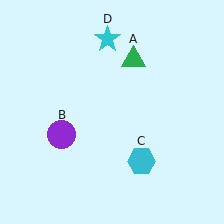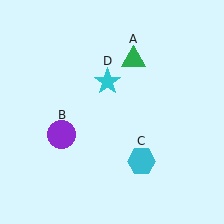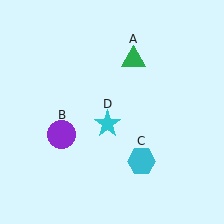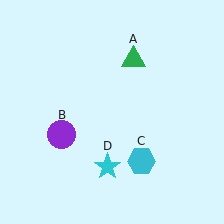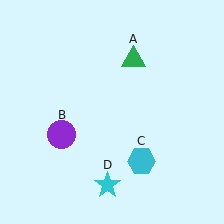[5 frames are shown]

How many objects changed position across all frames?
1 object changed position: cyan star (object D).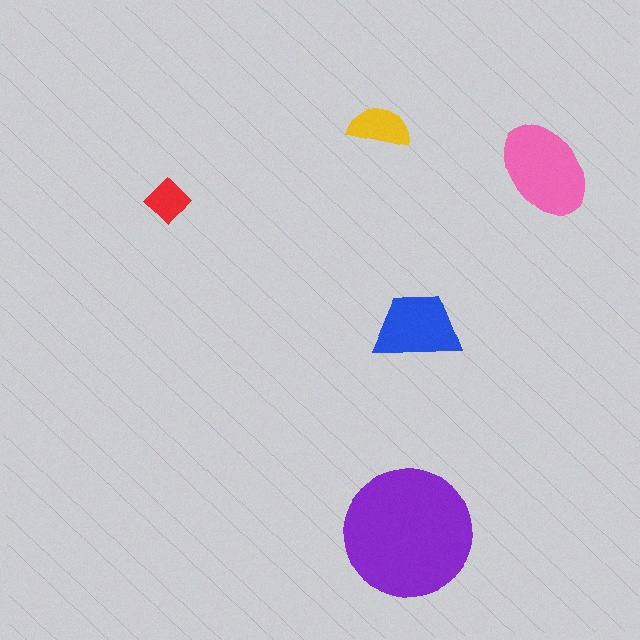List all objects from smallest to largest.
The red diamond, the yellow semicircle, the blue trapezoid, the pink ellipse, the purple circle.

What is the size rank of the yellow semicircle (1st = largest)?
4th.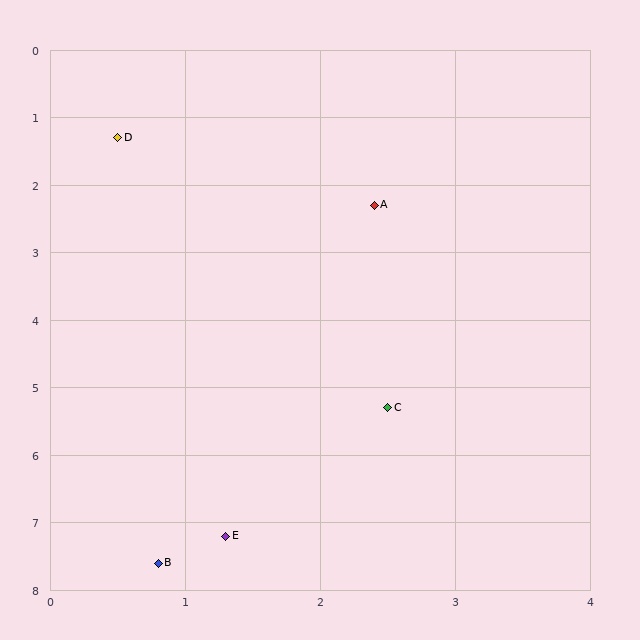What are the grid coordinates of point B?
Point B is at approximately (0.8, 7.6).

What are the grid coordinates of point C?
Point C is at approximately (2.5, 5.3).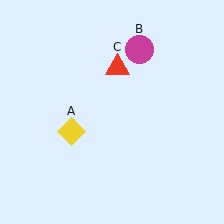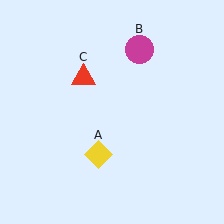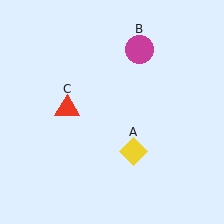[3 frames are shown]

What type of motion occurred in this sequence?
The yellow diamond (object A), red triangle (object C) rotated counterclockwise around the center of the scene.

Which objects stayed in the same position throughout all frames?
Magenta circle (object B) remained stationary.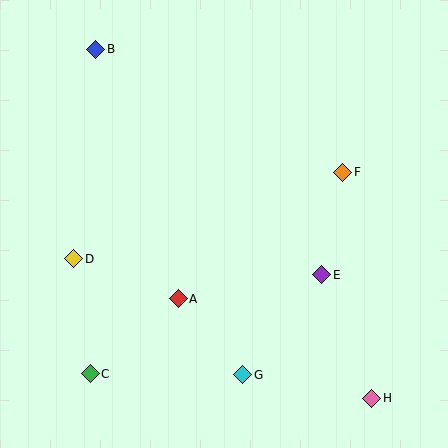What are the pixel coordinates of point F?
Point F is at (343, 172).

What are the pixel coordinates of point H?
Point H is at (372, 398).